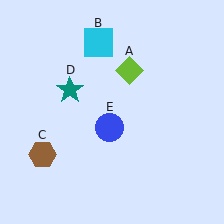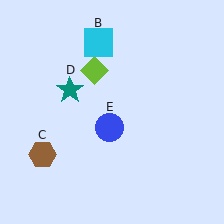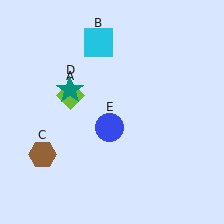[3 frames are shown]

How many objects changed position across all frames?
1 object changed position: lime diamond (object A).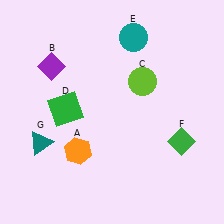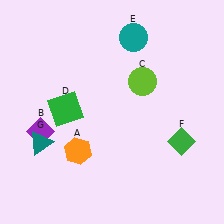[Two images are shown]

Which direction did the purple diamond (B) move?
The purple diamond (B) moved down.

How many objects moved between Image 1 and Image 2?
1 object moved between the two images.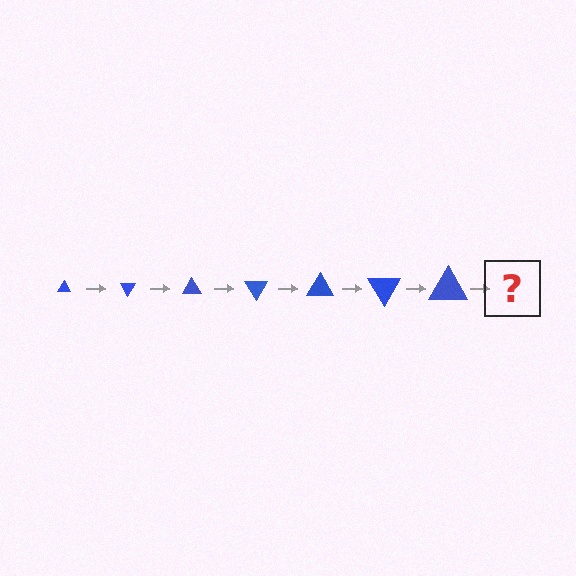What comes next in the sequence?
The next element should be a triangle, larger than the previous one and rotated 420 degrees from the start.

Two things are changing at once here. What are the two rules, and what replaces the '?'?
The two rules are that the triangle grows larger each step and it rotates 60 degrees each step. The '?' should be a triangle, larger than the previous one and rotated 420 degrees from the start.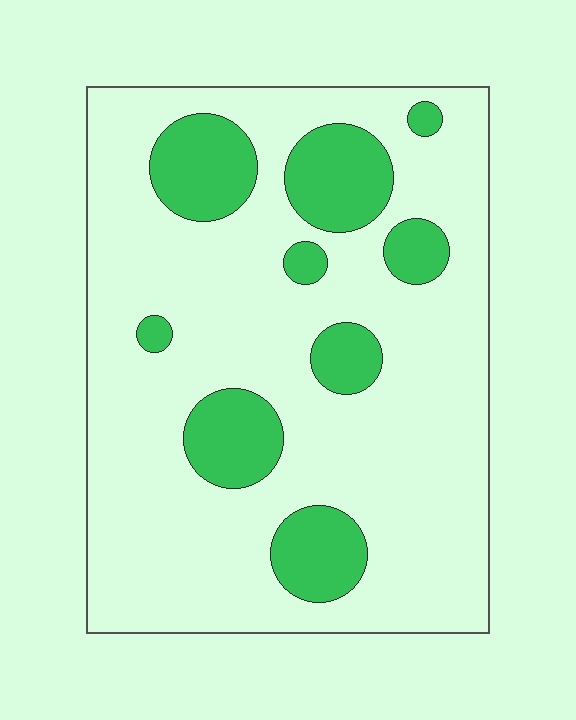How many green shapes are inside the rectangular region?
9.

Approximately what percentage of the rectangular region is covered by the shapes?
Approximately 20%.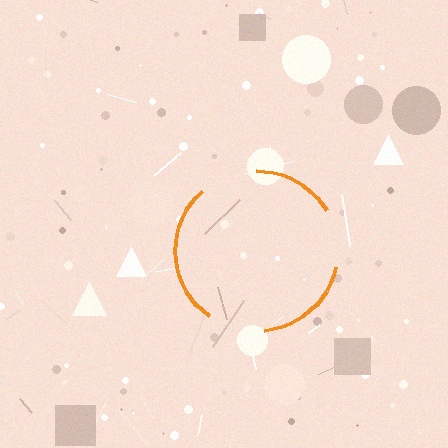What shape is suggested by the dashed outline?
The dashed outline suggests a circle.